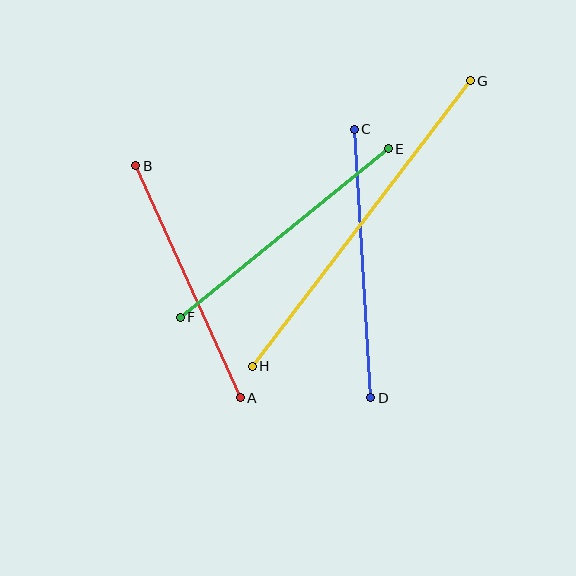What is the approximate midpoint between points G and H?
The midpoint is at approximately (361, 224) pixels.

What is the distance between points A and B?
The distance is approximately 255 pixels.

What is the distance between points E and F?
The distance is approximately 268 pixels.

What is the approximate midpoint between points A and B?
The midpoint is at approximately (188, 282) pixels.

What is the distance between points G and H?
The distance is approximately 359 pixels.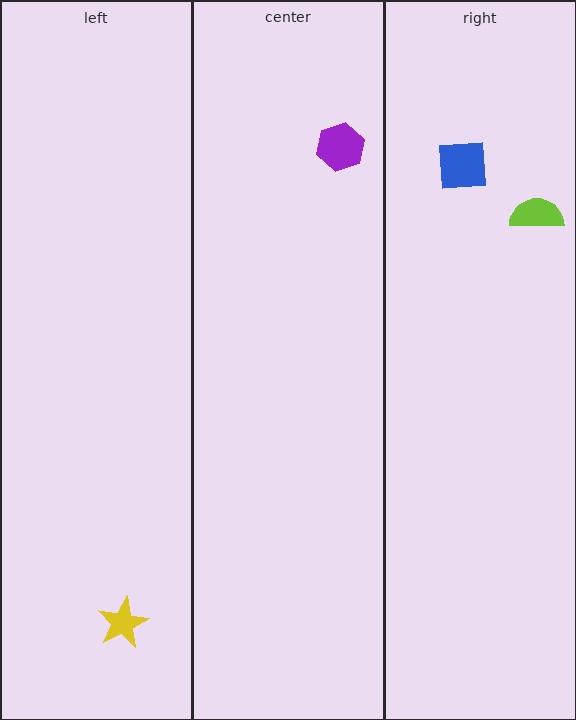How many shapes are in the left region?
1.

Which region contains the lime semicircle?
The right region.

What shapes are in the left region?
The yellow star.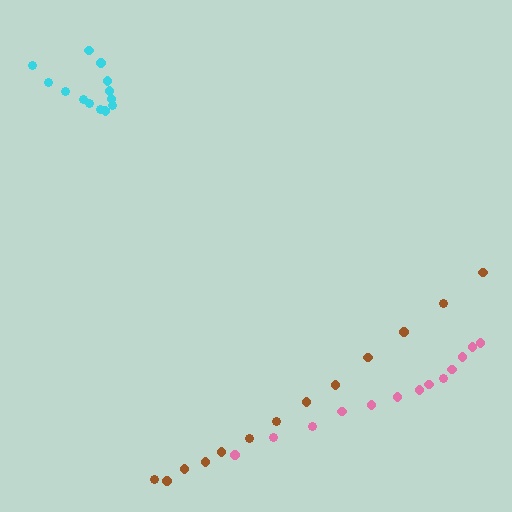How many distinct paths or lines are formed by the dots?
There are 3 distinct paths.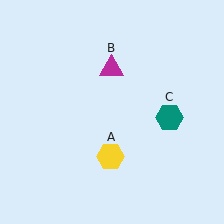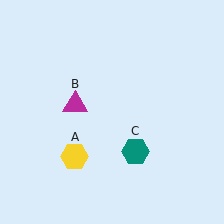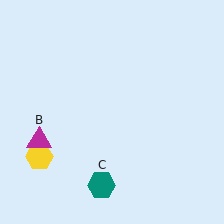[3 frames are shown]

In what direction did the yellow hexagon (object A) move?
The yellow hexagon (object A) moved left.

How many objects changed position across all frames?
3 objects changed position: yellow hexagon (object A), magenta triangle (object B), teal hexagon (object C).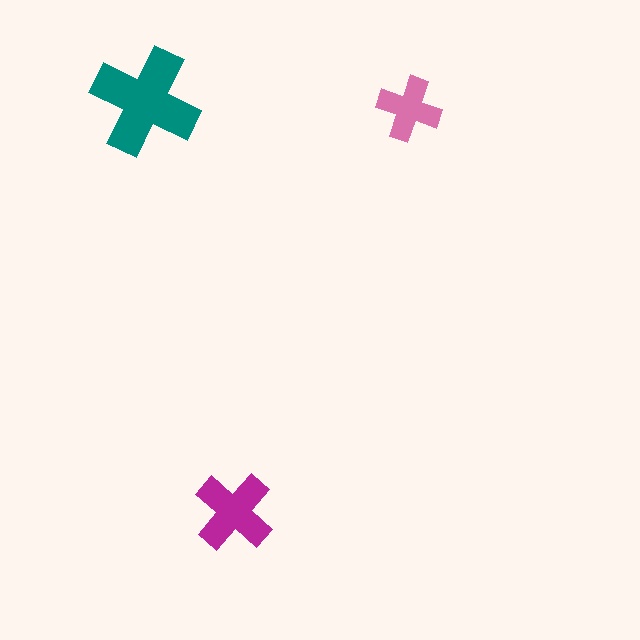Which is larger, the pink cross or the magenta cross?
The magenta one.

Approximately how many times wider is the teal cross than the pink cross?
About 1.5 times wider.